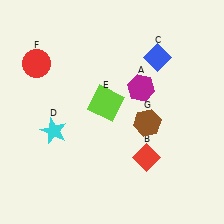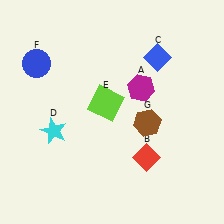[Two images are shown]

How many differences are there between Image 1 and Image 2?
There is 1 difference between the two images.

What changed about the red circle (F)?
In Image 1, F is red. In Image 2, it changed to blue.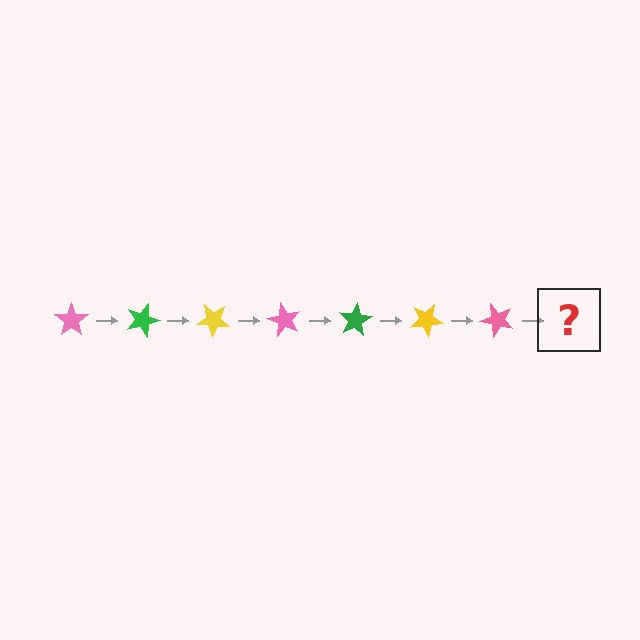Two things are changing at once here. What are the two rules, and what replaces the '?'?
The two rules are that it rotates 20 degrees each step and the color cycles through pink, green, and yellow. The '?' should be a green star, rotated 140 degrees from the start.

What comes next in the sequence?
The next element should be a green star, rotated 140 degrees from the start.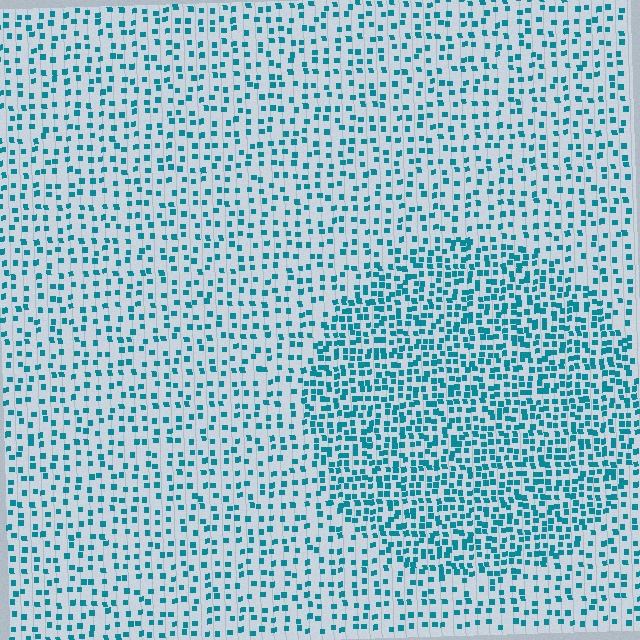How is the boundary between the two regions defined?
The boundary is defined by a change in element density (approximately 2.0x ratio). All elements are the same color, size, and shape.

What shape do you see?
I see a circle.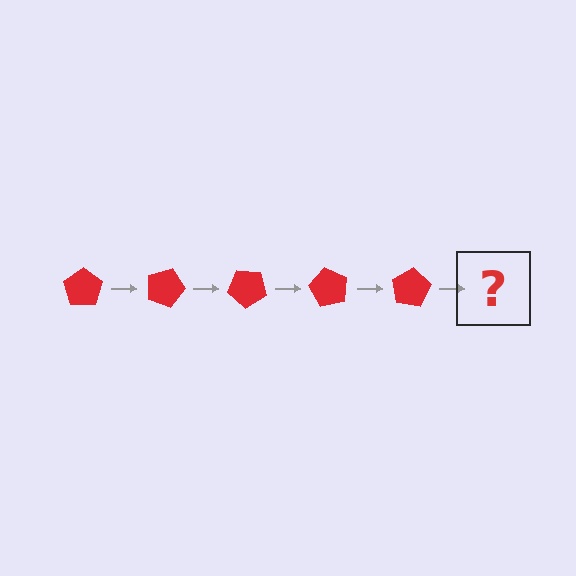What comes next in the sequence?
The next element should be a red pentagon rotated 100 degrees.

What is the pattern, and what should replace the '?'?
The pattern is that the pentagon rotates 20 degrees each step. The '?' should be a red pentagon rotated 100 degrees.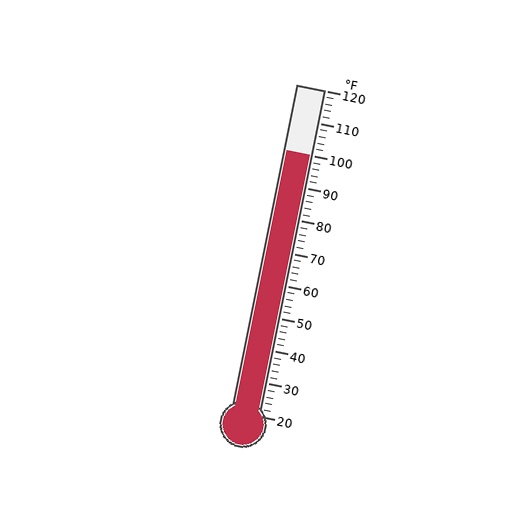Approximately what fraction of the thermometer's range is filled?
The thermometer is filled to approximately 80% of its range.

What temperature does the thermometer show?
The thermometer shows approximately 100°F.